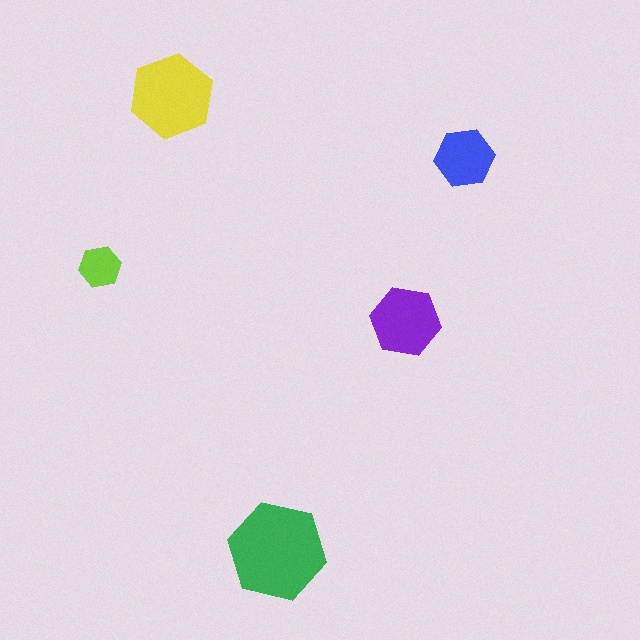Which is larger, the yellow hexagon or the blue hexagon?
The yellow one.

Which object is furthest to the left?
The lime hexagon is leftmost.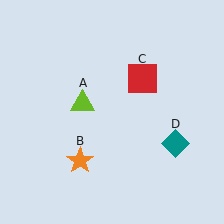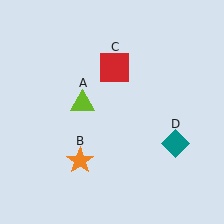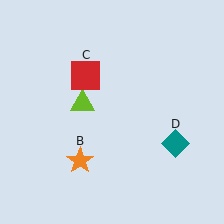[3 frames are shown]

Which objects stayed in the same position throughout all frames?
Lime triangle (object A) and orange star (object B) and teal diamond (object D) remained stationary.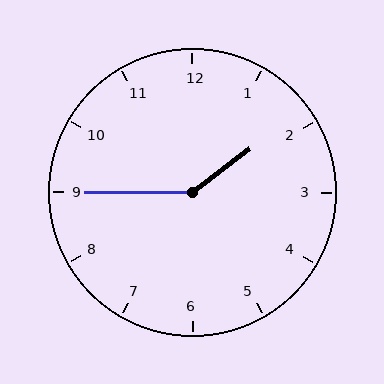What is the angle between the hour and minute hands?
Approximately 142 degrees.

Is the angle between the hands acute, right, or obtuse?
It is obtuse.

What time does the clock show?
1:45.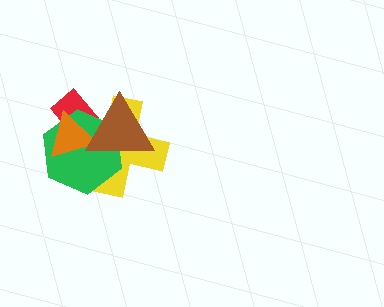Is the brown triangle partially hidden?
No, no other shape covers it.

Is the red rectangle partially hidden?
Yes, it is partially covered by another shape.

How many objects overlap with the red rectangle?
4 objects overlap with the red rectangle.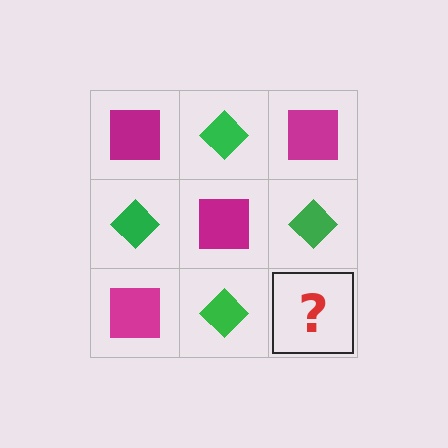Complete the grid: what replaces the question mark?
The question mark should be replaced with a magenta square.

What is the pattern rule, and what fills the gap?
The rule is that it alternates magenta square and green diamond in a checkerboard pattern. The gap should be filled with a magenta square.